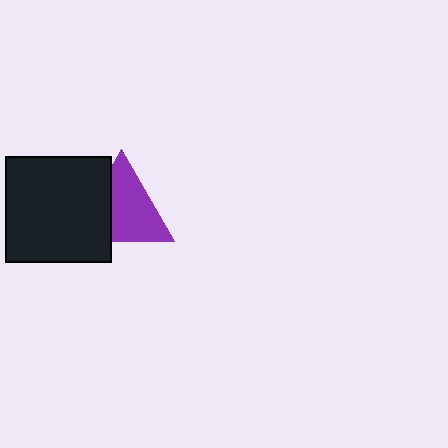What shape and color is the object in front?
The object in front is a black square.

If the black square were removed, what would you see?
You would see the complete purple triangle.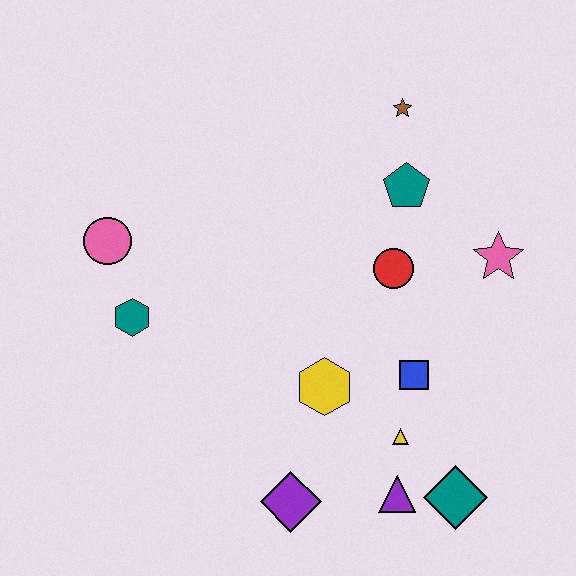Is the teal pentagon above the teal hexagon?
Yes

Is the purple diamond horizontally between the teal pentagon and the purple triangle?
No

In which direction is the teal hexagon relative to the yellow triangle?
The teal hexagon is to the left of the yellow triangle.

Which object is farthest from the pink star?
The pink circle is farthest from the pink star.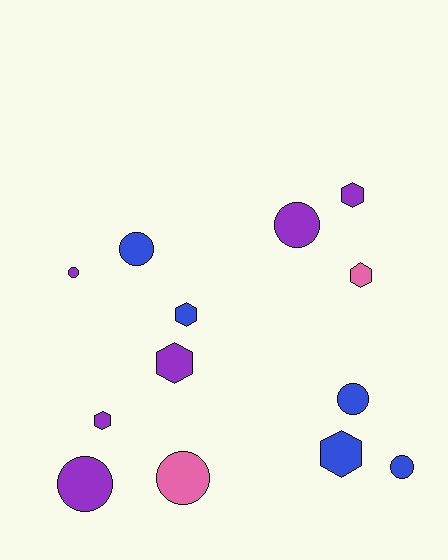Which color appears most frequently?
Purple, with 6 objects.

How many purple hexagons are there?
There are 3 purple hexagons.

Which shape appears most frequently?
Circle, with 7 objects.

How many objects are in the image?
There are 13 objects.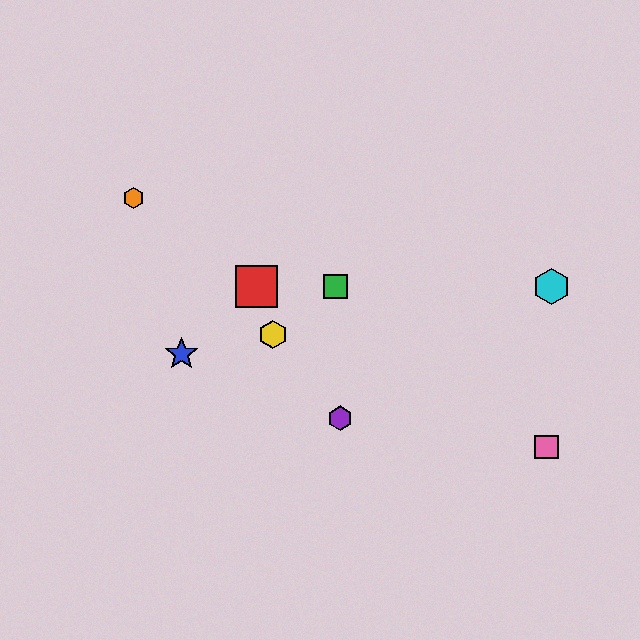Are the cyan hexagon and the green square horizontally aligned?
Yes, both are at y≈287.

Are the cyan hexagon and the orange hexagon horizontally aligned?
No, the cyan hexagon is at y≈287 and the orange hexagon is at y≈198.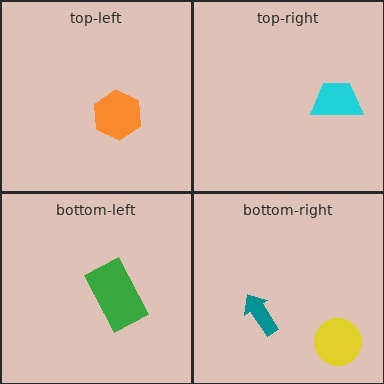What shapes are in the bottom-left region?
The green rectangle.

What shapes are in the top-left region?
The orange hexagon.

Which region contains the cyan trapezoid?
The top-right region.